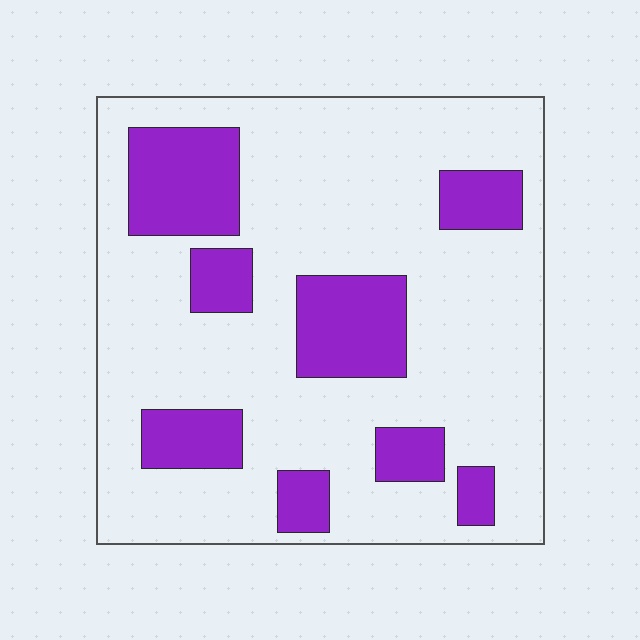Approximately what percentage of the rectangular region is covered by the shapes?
Approximately 25%.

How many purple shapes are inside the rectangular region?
8.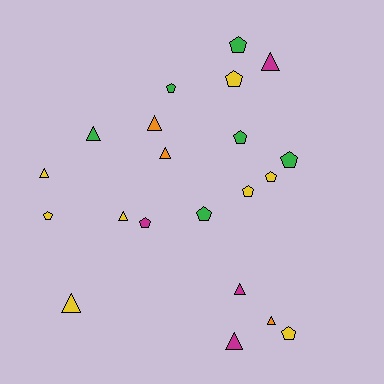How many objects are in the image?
There are 21 objects.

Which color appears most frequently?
Yellow, with 8 objects.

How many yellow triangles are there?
There are 3 yellow triangles.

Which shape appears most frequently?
Pentagon, with 11 objects.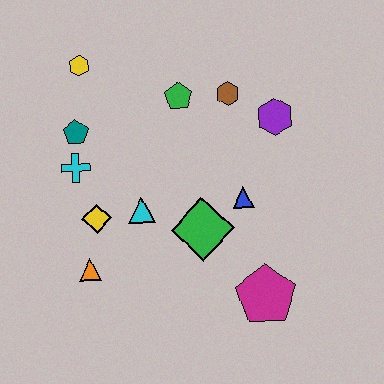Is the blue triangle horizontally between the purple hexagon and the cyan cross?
Yes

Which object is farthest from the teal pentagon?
The magenta pentagon is farthest from the teal pentagon.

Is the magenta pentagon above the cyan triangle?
No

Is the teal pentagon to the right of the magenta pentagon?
No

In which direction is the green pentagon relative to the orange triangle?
The green pentagon is above the orange triangle.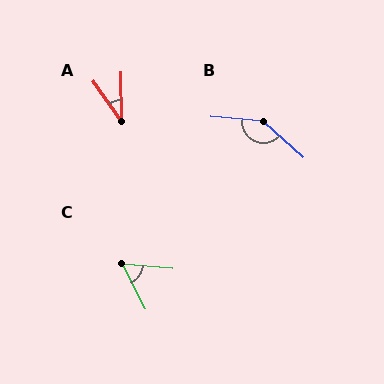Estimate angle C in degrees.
Approximately 58 degrees.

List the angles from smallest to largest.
A (34°), C (58°), B (143°).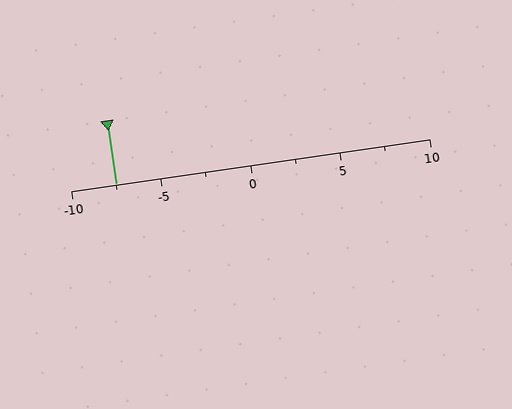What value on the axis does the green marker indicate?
The marker indicates approximately -7.5.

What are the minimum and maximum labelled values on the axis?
The axis runs from -10 to 10.